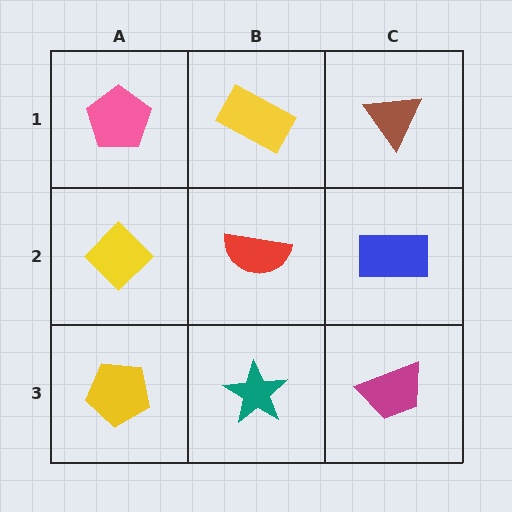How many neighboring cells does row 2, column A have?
3.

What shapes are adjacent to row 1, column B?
A red semicircle (row 2, column B), a pink pentagon (row 1, column A), a brown triangle (row 1, column C).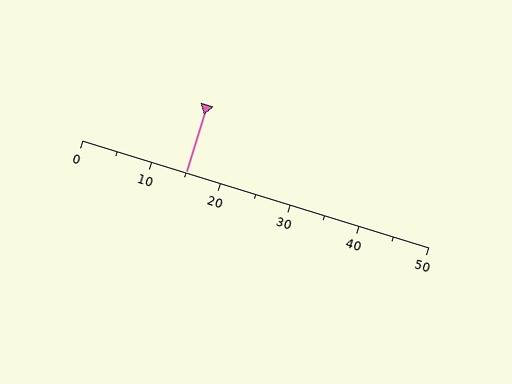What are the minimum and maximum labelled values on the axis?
The axis runs from 0 to 50.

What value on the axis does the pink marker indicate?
The marker indicates approximately 15.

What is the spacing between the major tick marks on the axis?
The major ticks are spaced 10 apart.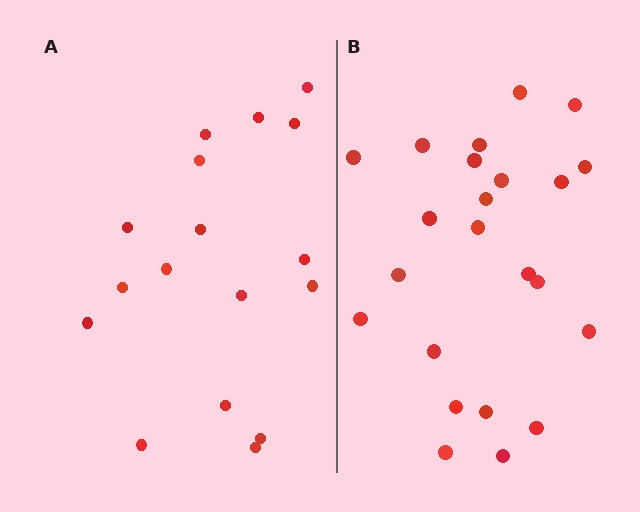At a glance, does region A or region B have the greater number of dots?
Region B (the right region) has more dots.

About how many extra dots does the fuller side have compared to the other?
Region B has about 6 more dots than region A.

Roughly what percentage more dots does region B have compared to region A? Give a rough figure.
About 35% more.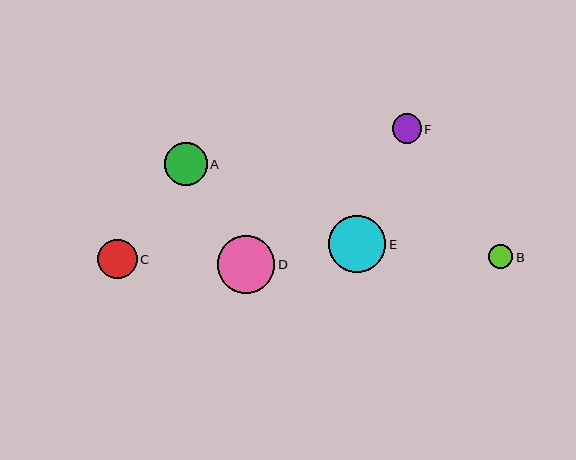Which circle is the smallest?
Circle B is the smallest with a size of approximately 24 pixels.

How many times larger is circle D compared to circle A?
Circle D is approximately 1.3 times the size of circle A.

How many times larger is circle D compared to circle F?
Circle D is approximately 2.0 times the size of circle F.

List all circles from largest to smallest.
From largest to smallest: D, E, A, C, F, B.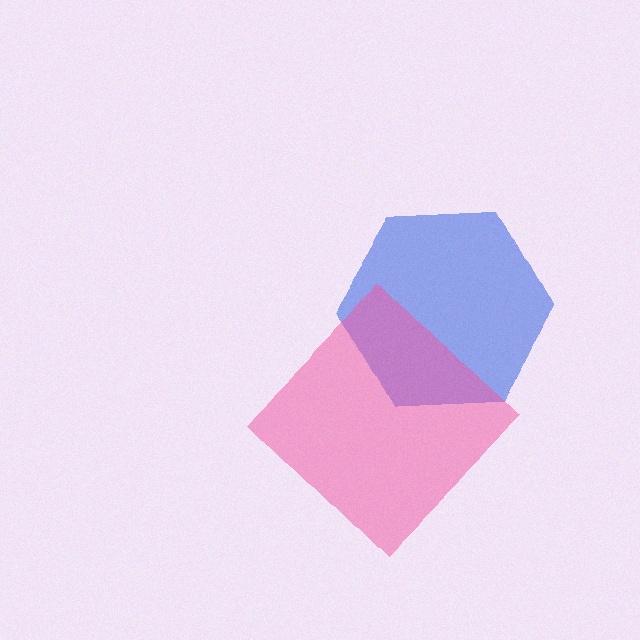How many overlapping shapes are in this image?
There are 2 overlapping shapes in the image.